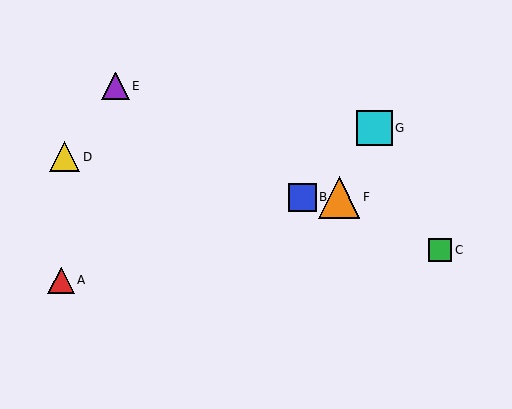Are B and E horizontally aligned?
No, B is at y≈197 and E is at y≈86.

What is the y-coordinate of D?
Object D is at y≈157.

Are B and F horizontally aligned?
Yes, both are at y≈197.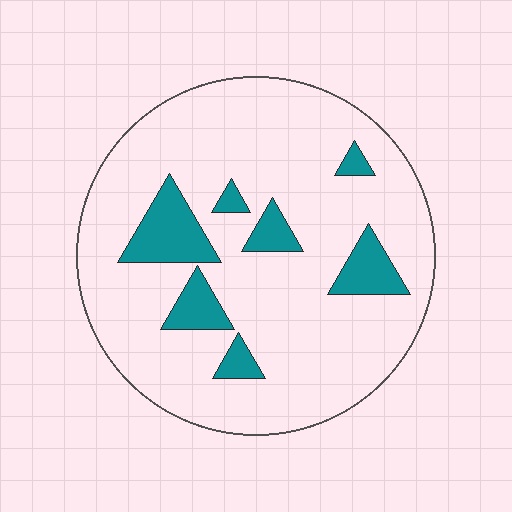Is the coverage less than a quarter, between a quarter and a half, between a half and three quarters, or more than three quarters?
Less than a quarter.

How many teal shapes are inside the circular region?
7.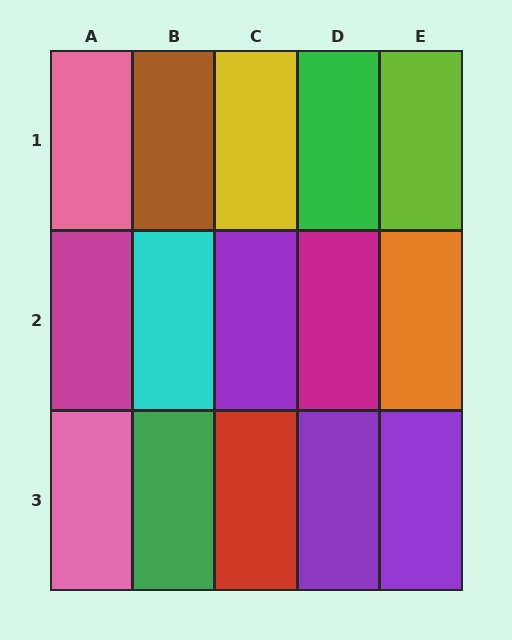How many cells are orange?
1 cell is orange.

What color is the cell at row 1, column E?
Lime.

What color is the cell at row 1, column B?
Brown.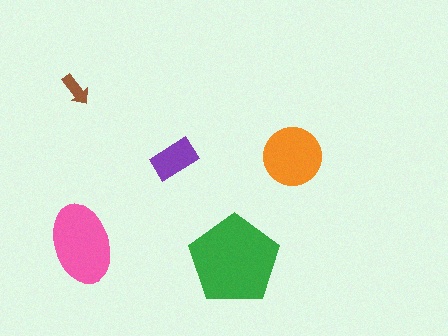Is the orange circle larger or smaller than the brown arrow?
Larger.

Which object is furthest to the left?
The brown arrow is leftmost.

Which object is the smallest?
The brown arrow.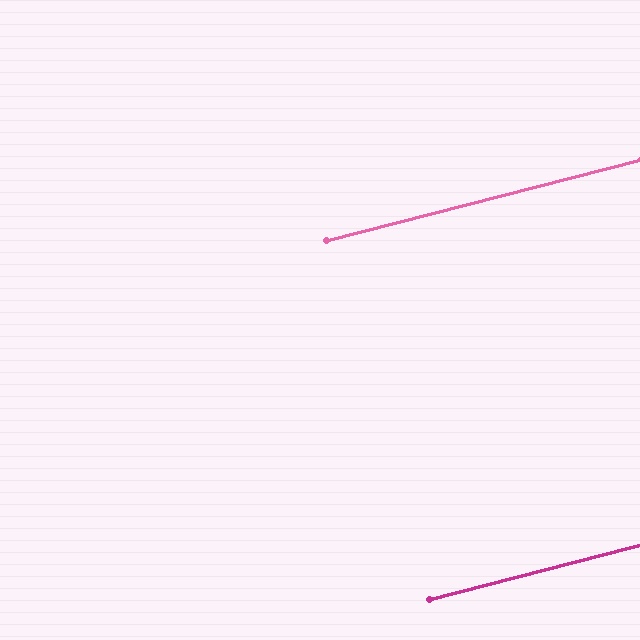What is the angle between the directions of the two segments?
Approximately 0 degrees.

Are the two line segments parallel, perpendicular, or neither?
Parallel — their directions differ by only 0.2°.